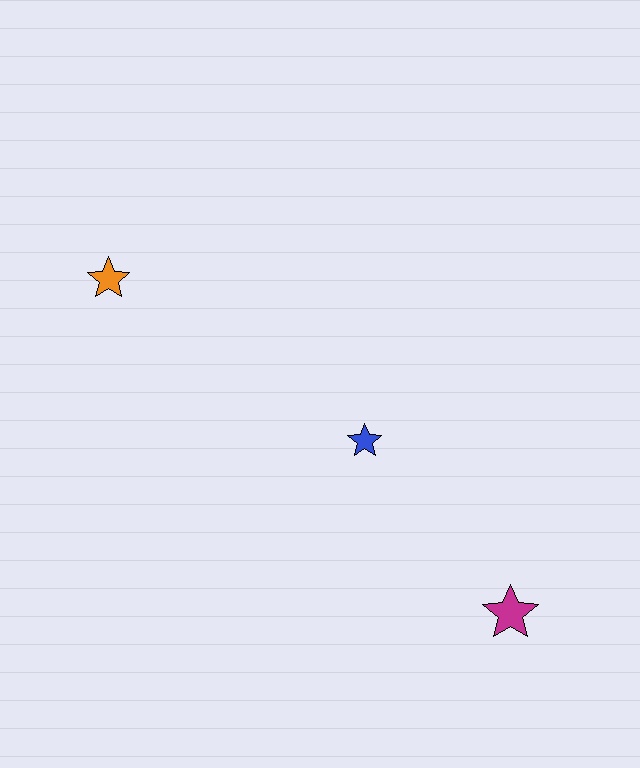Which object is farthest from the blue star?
The orange star is farthest from the blue star.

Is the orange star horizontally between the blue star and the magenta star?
No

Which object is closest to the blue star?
The magenta star is closest to the blue star.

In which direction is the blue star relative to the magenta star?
The blue star is above the magenta star.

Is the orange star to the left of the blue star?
Yes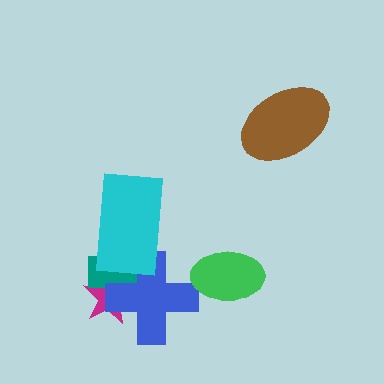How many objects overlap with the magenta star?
2 objects overlap with the magenta star.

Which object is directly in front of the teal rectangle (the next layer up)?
The blue cross is directly in front of the teal rectangle.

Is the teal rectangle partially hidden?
Yes, it is partially covered by another shape.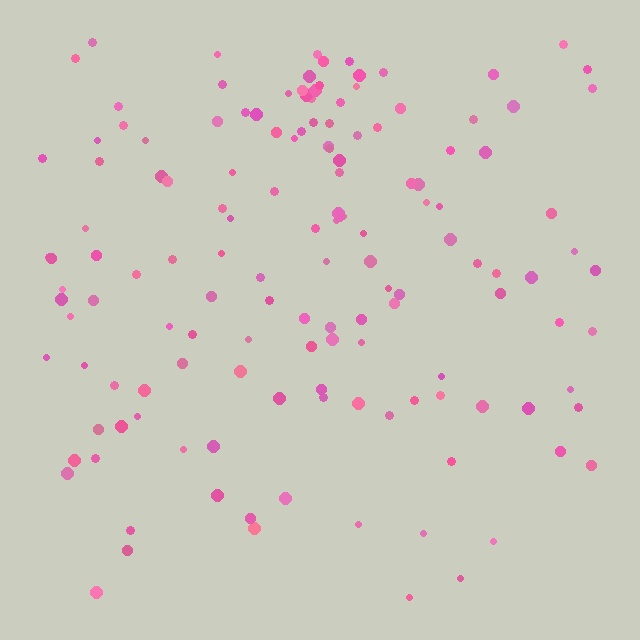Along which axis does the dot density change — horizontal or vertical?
Vertical.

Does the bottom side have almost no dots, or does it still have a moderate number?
Still a moderate number, just noticeably fewer than the top.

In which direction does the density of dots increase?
From bottom to top, with the top side densest.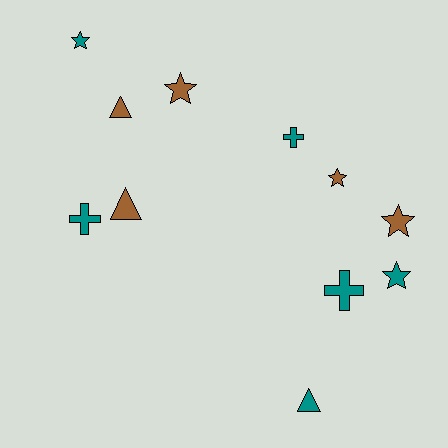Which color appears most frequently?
Teal, with 6 objects.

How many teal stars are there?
There are 2 teal stars.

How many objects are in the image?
There are 11 objects.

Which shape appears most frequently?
Star, with 5 objects.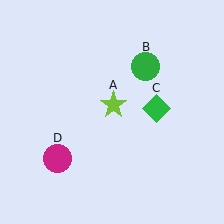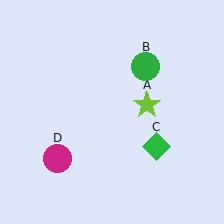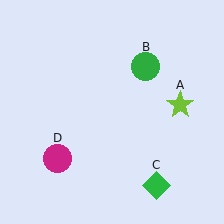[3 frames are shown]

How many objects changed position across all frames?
2 objects changed position: lime star (object A), green diamond (object C).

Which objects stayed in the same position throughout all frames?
Green circle (object B) and magenta circle (object D) remained stationary.